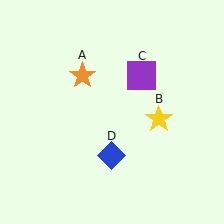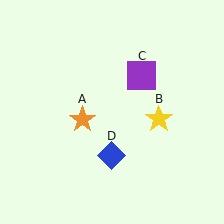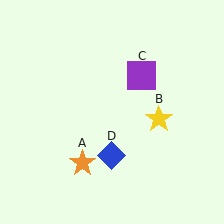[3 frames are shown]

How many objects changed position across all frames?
1 object changed position: orange star (object A).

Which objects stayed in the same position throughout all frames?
Yellow star (object B) and purple square (object C) and blue diamond (object D) remained stationary.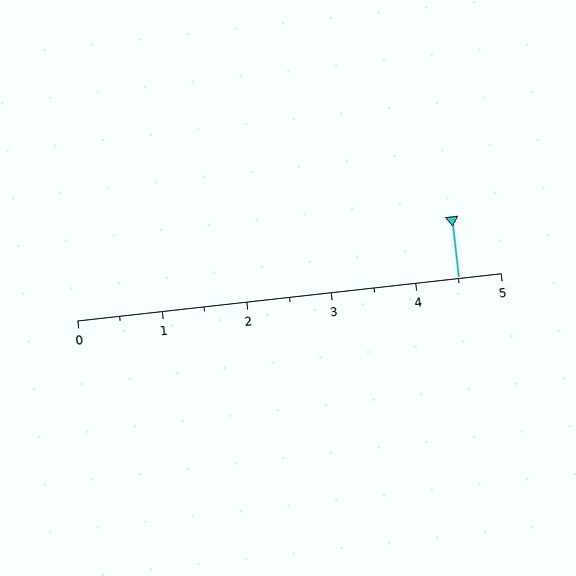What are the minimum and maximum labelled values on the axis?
The axis runs from 0 to 5.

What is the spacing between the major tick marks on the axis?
The major ticks are spaced 1 apart.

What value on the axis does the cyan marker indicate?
The marker indicates approximately 4.5.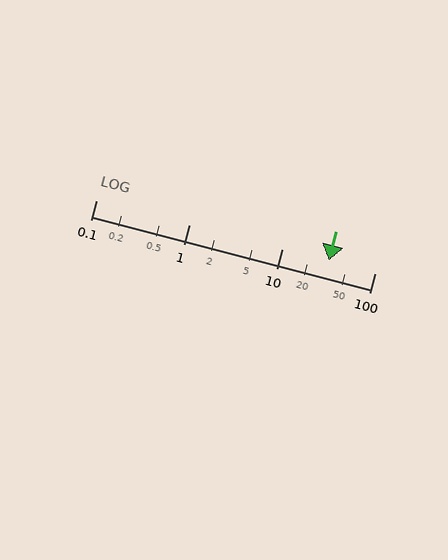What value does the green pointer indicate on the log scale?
The pointer indicates approximately 32.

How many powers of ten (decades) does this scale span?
The scale spans 3 decades, from 0.1 to 100.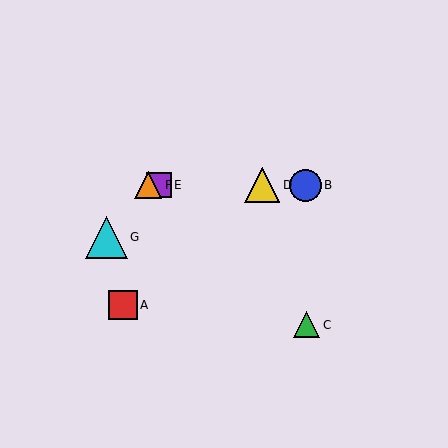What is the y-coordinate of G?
Object G is at y≈237.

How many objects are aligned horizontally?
4 objects (B, D, E, F) are aligned horizontally.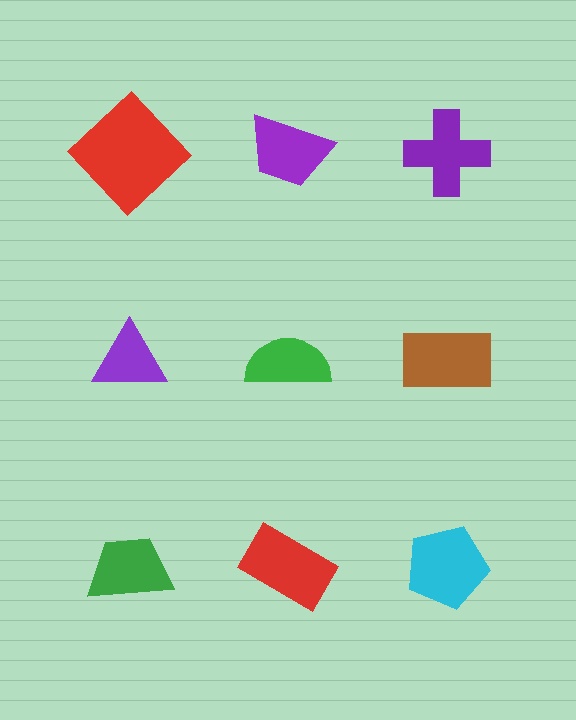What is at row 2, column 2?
A green semicircle.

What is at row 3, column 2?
A red rectangle.